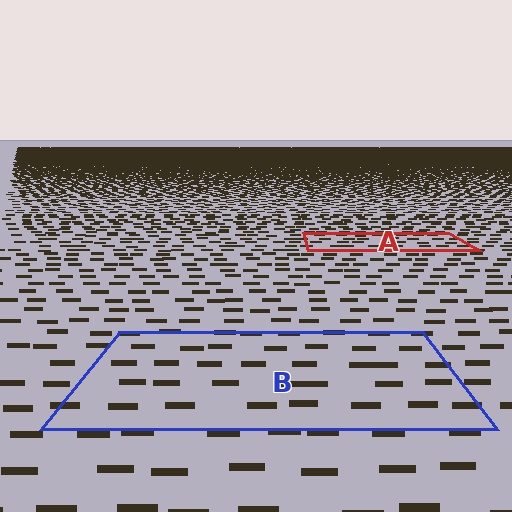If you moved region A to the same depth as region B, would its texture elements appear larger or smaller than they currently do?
They would appear larger. At a closer depth, the same texture elements are projected at a bigger on-screen size.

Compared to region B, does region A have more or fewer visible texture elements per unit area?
Region A has more texture elements per unit area — they are packed more densely because it is farther away.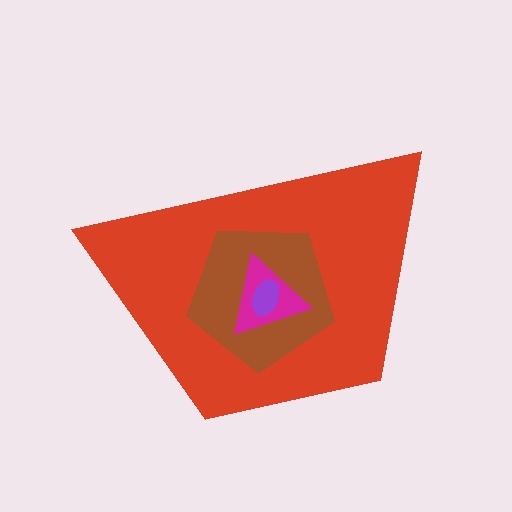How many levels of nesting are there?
4.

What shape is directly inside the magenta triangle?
The purple ellipse.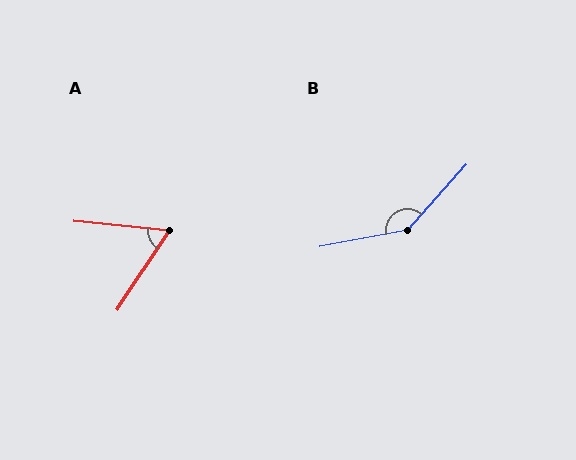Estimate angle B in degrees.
Approximately 142 degrees.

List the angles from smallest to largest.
A (62°), B (142°).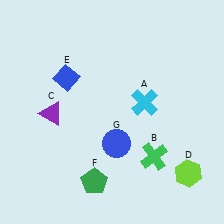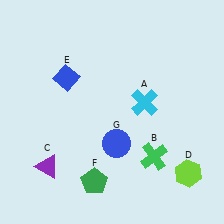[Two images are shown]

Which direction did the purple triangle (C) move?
The purple triangle (C) moved down.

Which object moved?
The purple triangle (C) moved down.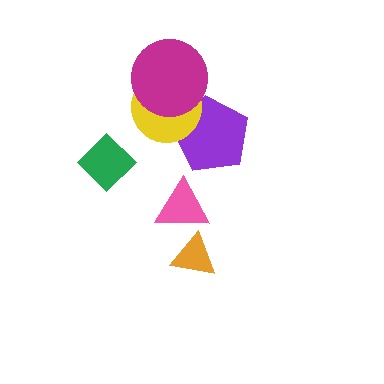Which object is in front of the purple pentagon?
The yellow circle is in front of the purple pentagon.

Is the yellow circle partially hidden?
Yes, it is partially covered by another shape.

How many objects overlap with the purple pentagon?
1 object overlaps with the purple pentagon.